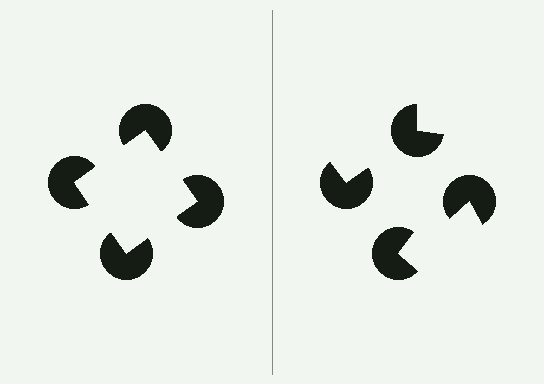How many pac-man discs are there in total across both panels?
8 — 4 on each side.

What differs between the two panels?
The pac-man discs are positioned identically on both sides; only the wedge orientations differ. On the left they align to a square; on the right they are misaligned.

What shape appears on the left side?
An illusory square.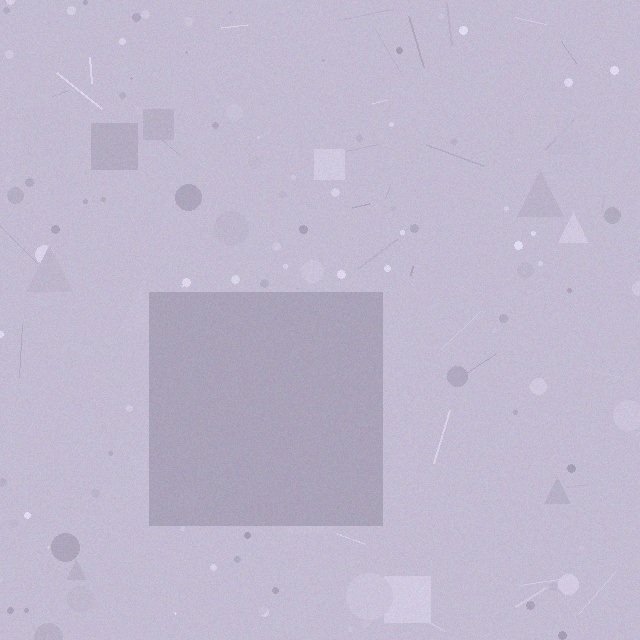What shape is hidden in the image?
A square is hidden in the image.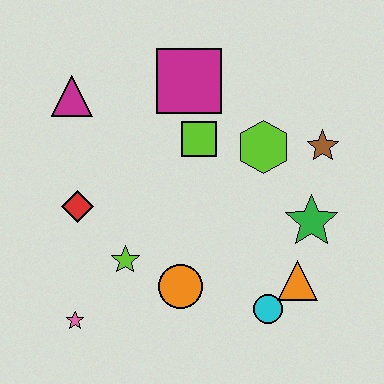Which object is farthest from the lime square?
The pink star is farthest from the lime square.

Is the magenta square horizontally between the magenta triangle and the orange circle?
No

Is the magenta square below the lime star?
No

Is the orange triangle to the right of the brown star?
No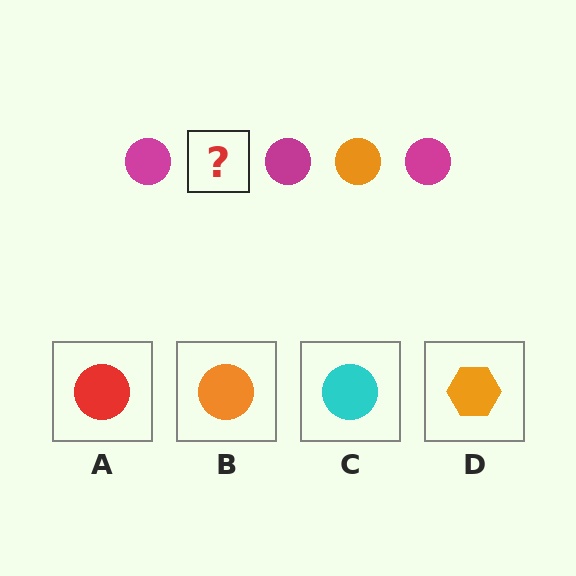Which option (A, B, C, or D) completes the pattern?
B.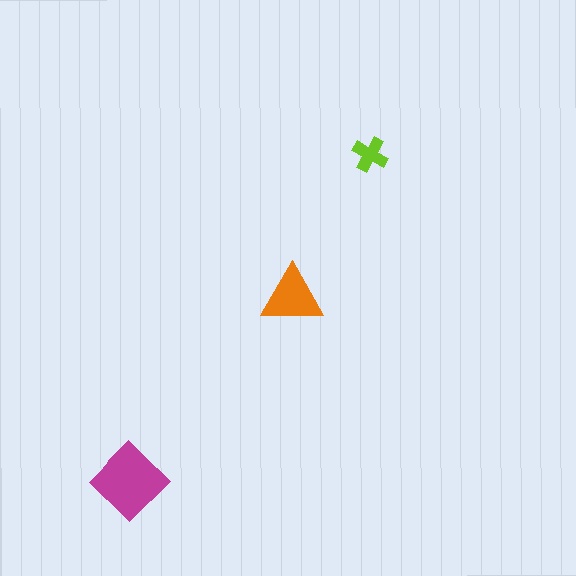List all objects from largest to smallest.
The magenta diamond, the orange triangle, the lime cross.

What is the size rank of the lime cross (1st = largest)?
3rd.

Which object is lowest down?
The magenta diamond is bottommost.